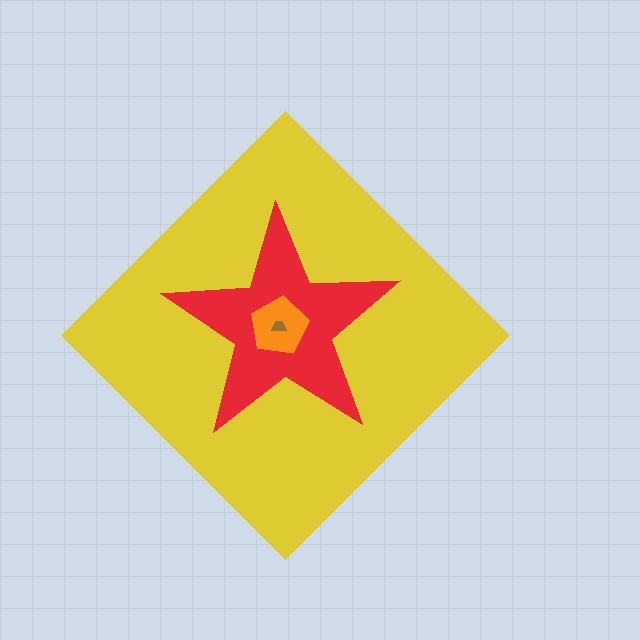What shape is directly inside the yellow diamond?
The red star.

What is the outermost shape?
The yellow diamond.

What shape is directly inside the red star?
The orange pentagon.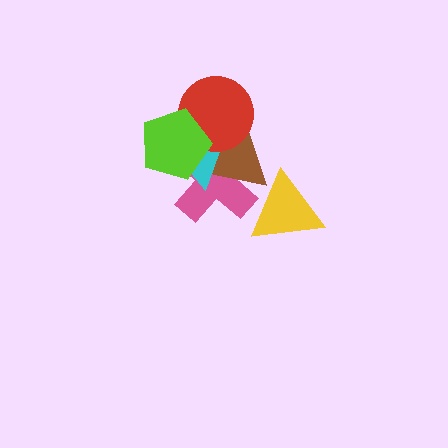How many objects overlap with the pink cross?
5 objects overlap with the pink cross.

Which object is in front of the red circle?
The lime pentagon is in front of the red circle.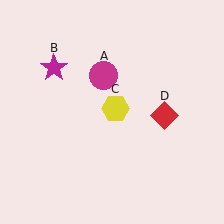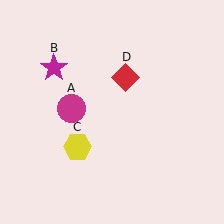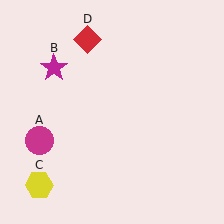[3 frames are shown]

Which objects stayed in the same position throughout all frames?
Magenta star (object B) remained stationary.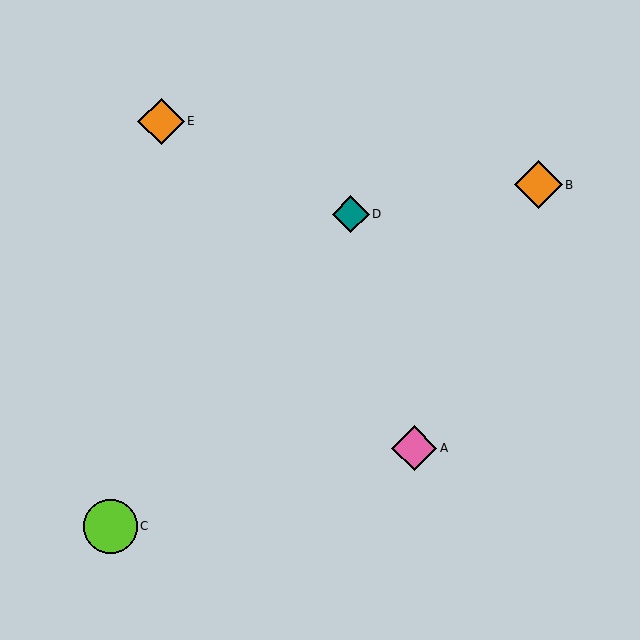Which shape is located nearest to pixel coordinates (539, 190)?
The orange diamond (labeled B) at (538, 185) is nearest to that location.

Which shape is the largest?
The lime circle (labeled C) is the largest.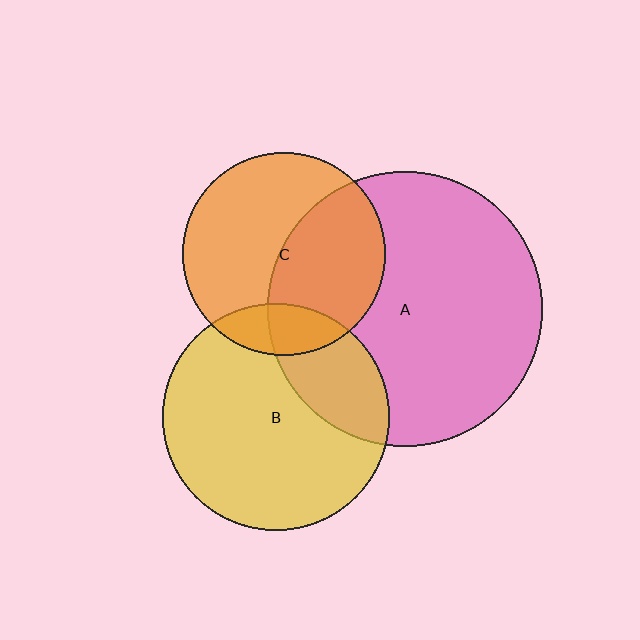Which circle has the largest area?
Circle A (pink).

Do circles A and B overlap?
Yes.